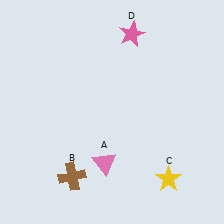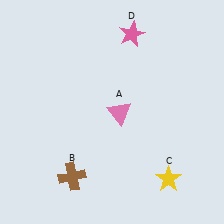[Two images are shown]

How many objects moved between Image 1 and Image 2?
1 object moved between the two images.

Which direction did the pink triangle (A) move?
The pink triangle (A) moved up.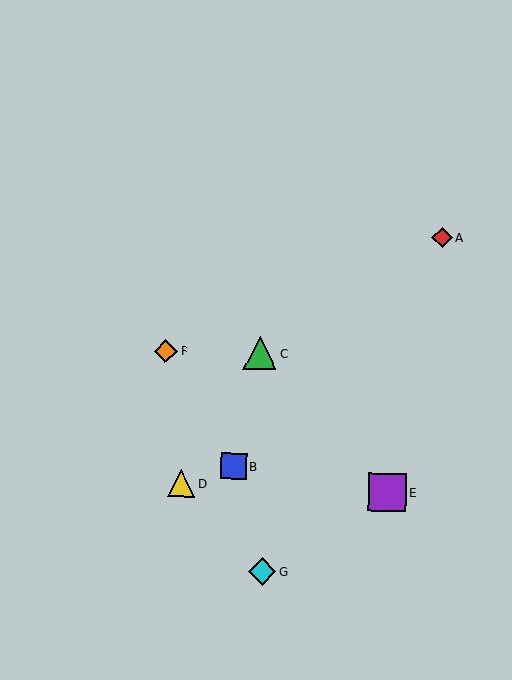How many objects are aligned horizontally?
2 objects (C, F) are aligned horizontally.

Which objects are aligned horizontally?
Objects C, F are aligned horizontally.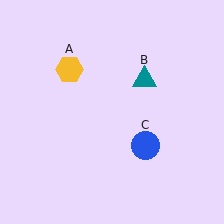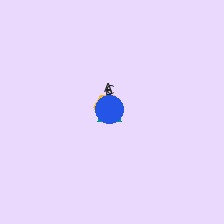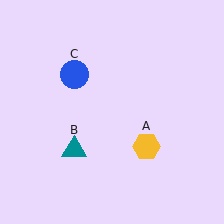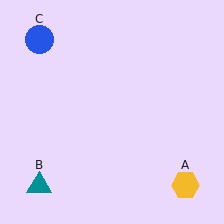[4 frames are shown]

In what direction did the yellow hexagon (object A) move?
The yellow hexagon (object A) moved down and to the right.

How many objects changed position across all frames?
3 objects changed position: yellow hexagon (object A), teal triangle (object B), blue circle (object C).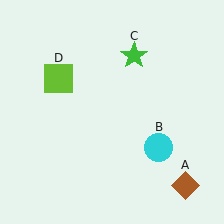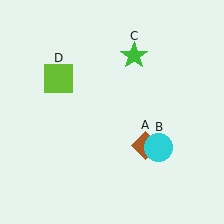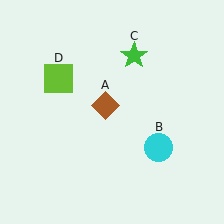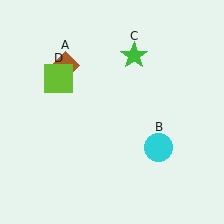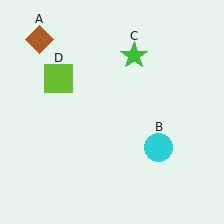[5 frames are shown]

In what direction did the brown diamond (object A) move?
The brown diamond (object A) moved up and to the left.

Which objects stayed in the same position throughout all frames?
Cyan circle (object B) and green star (object C) and lime square (object D) remained stationary.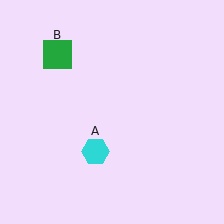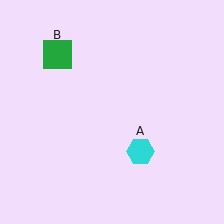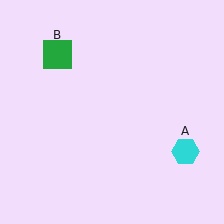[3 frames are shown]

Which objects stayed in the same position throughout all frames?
Green square (object B) remained stationary.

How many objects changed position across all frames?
1 object changed position: cyan hexagon (object A).